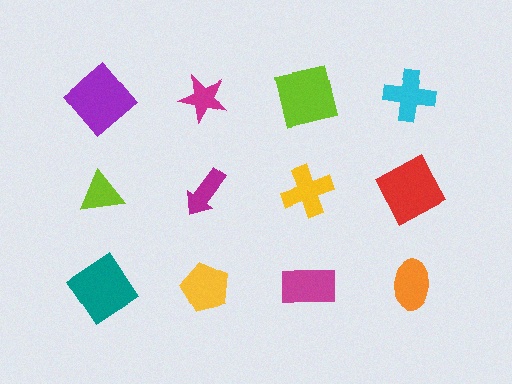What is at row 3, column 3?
A magenta rectangle.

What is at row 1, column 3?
A lime square.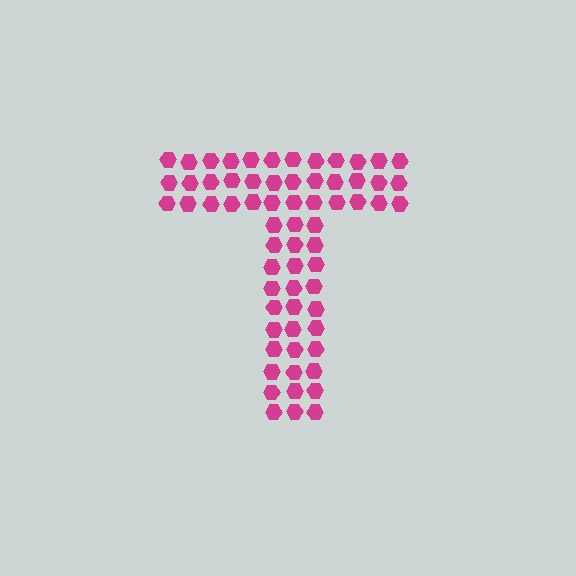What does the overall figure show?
The overall figure shows the letter T.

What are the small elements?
The small elements are hexagons.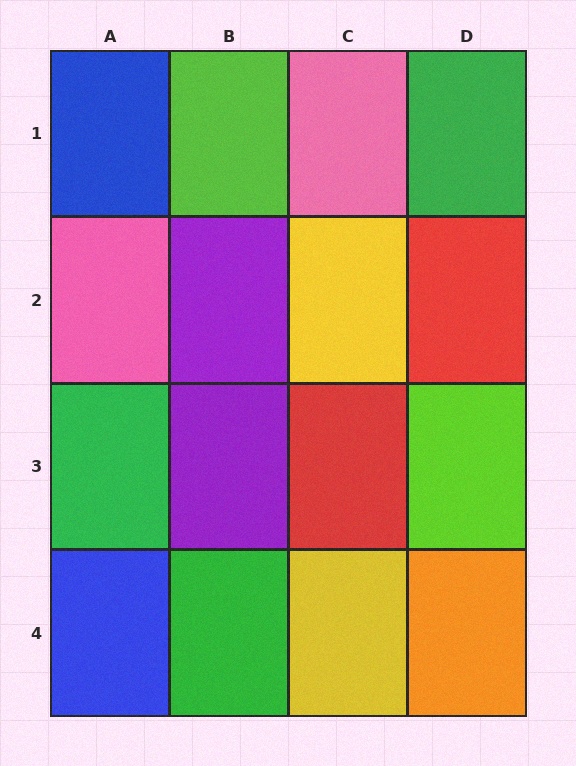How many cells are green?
3 cells are green.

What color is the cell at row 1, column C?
Pink.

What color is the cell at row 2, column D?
Red.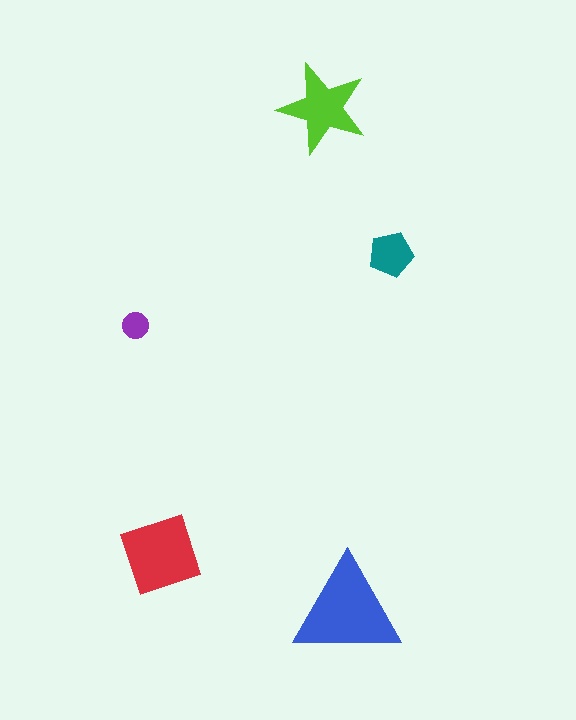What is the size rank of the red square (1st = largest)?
2nd.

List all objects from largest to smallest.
The blue triangle, the red square, the lime star, the teal pentagon, the purple circle.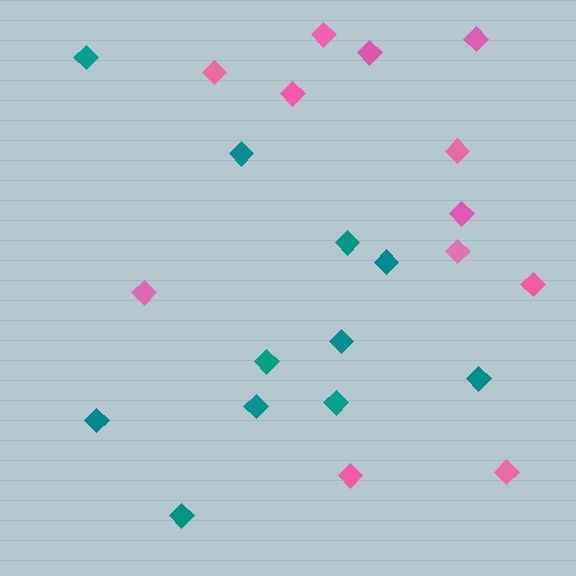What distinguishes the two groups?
There are 2 groups: one group of teal diamonds (11) and one group of pink diamonds (12).